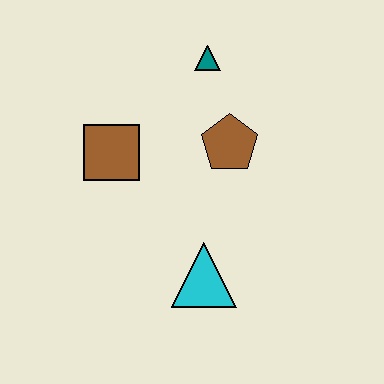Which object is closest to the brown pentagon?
The teal triangle is closest to the brown pentagon.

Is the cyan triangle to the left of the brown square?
No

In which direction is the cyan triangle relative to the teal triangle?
The cyan triangle is below the teal triangle.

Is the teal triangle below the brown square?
No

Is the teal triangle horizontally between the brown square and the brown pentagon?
Yes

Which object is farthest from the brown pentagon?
The cyan triangle is farthest from the brown pentagon.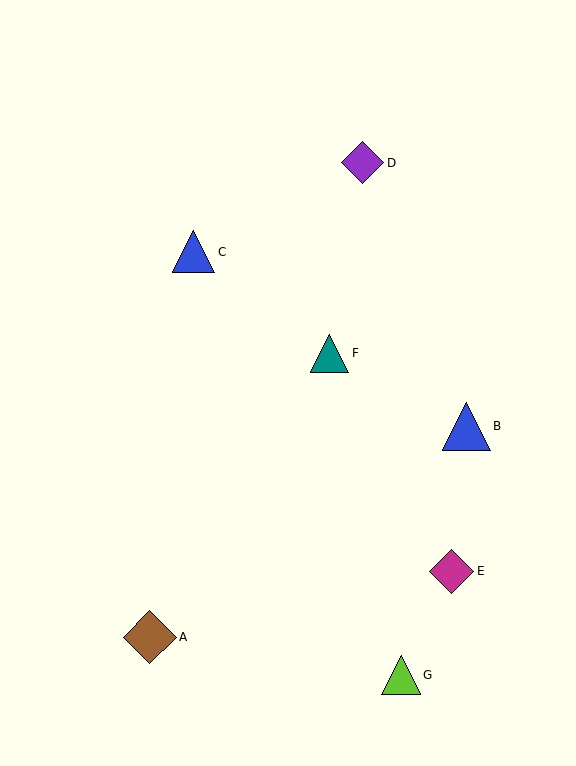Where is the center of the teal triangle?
The center of the teal triangle is at (330, 353).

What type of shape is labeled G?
Shape G is a lime triangle.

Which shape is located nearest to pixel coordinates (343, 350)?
The teal triangle (labeled F) at (330, 353) is nearest to that location.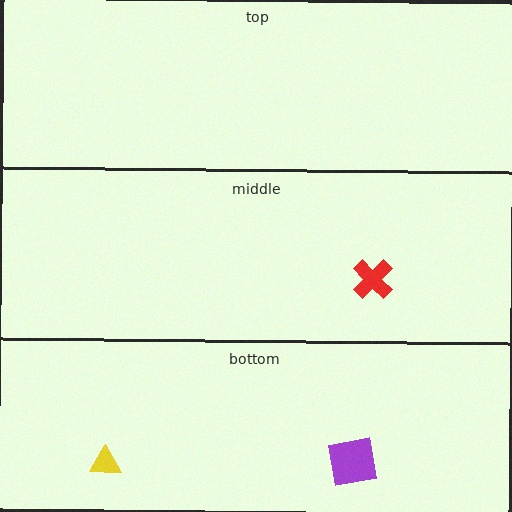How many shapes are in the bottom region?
2.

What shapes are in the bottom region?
The yellow triangle, the purple square.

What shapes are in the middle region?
The red cross.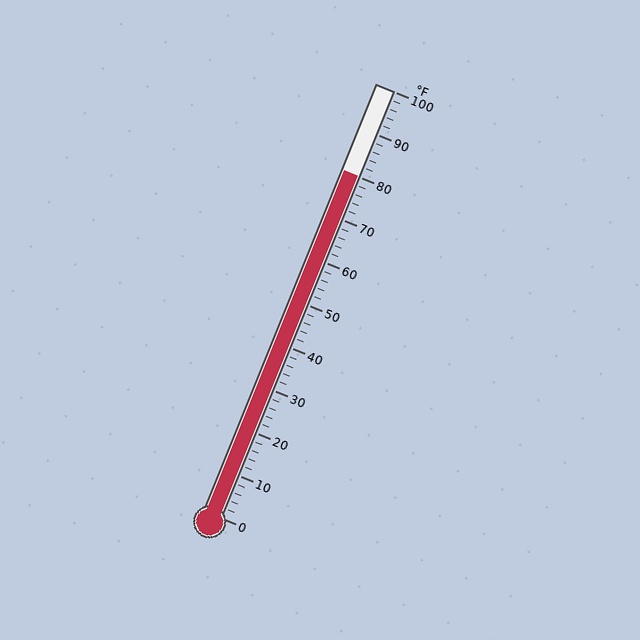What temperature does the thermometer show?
The thermometer shows approximately 80°F.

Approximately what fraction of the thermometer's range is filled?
The thermometer is filled to approximately 80% of its range.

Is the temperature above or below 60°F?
The temperature is above 60°F.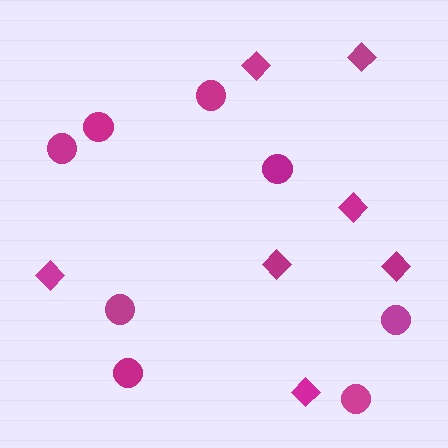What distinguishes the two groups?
There are 2 groups: one group of diamonds (7) and one group of circles (8).